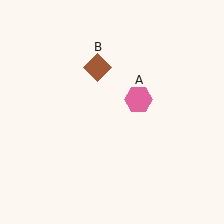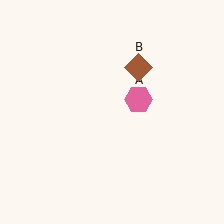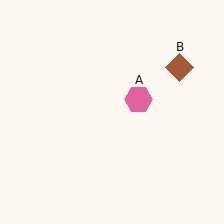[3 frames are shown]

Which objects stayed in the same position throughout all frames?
Pink hexagon (object A) remained stationary.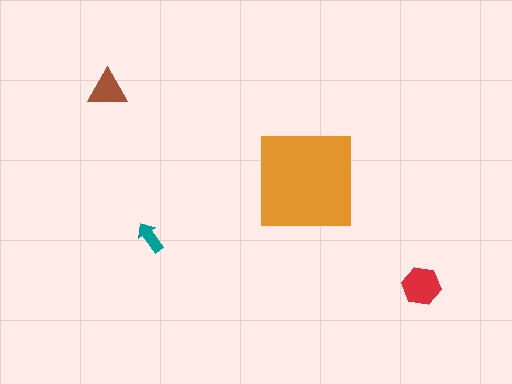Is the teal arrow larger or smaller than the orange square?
Smaller.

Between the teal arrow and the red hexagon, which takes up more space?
The red hexagon.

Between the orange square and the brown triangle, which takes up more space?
The orange square.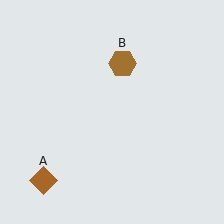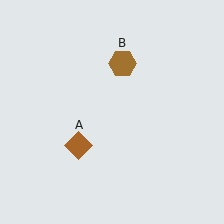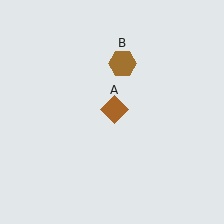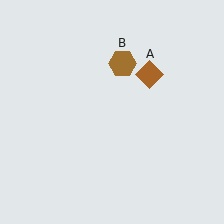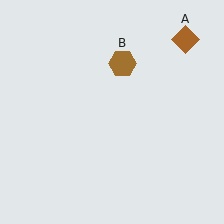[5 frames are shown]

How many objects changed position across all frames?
1 object changed position: brown diamond (object A).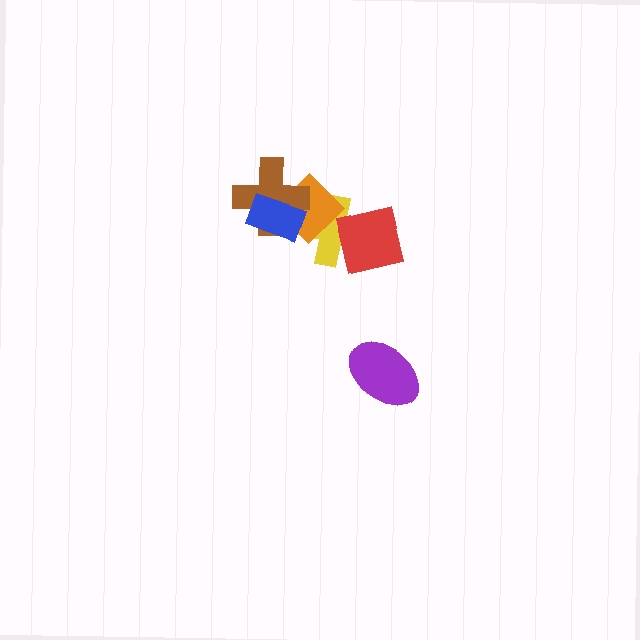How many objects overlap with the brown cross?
2 objects overlap with the brown cross.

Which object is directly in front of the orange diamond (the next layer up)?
The brown cross is directly in front of the orange diamond.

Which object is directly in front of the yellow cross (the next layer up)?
The orange diamond is directly in front of the yellow cross.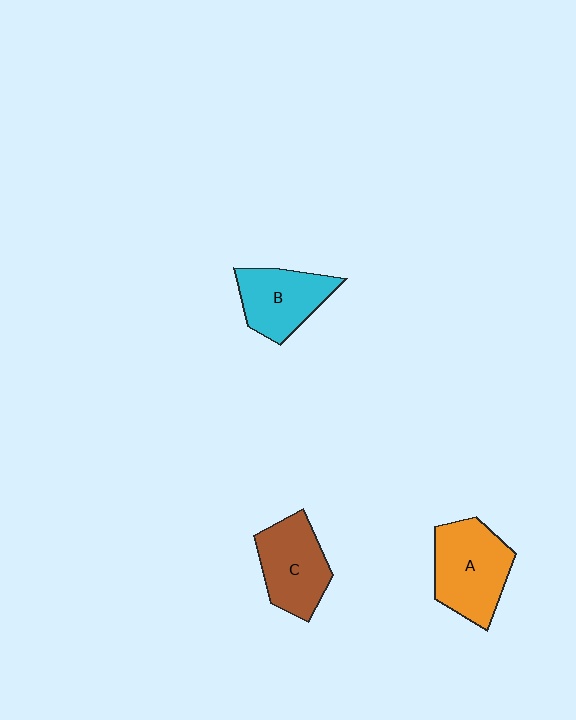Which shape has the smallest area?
Shape B (cyan).